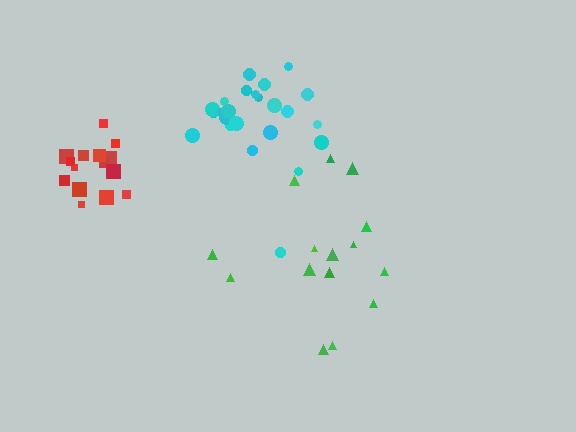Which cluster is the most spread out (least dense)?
Green.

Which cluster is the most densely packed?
Red.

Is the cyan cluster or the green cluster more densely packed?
Cyan.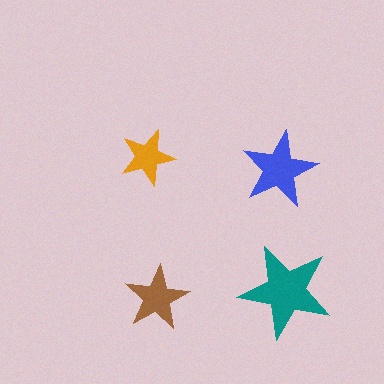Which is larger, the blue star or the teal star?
The teal one.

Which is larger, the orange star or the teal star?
The teal one.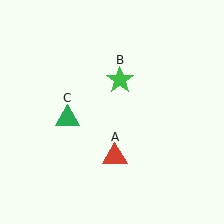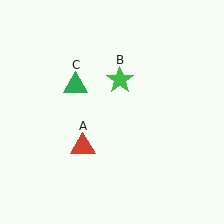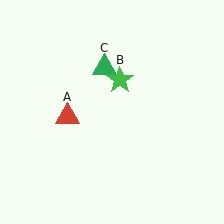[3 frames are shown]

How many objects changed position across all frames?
2 objects changed position: red triangle (object A), green triangle (object C).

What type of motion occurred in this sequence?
The red triangle (object A), green triangle (object C) rotated clockwise around the center of the scene.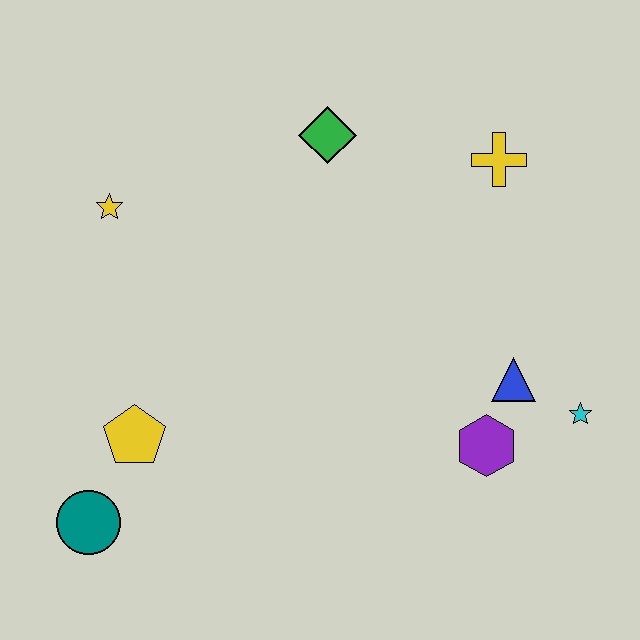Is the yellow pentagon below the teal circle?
No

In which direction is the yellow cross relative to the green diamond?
The yellow cross is to the right of the green diamond.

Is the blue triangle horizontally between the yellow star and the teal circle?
No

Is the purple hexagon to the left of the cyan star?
Yes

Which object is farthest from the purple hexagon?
The yellow star is farthest from the purple hexagon.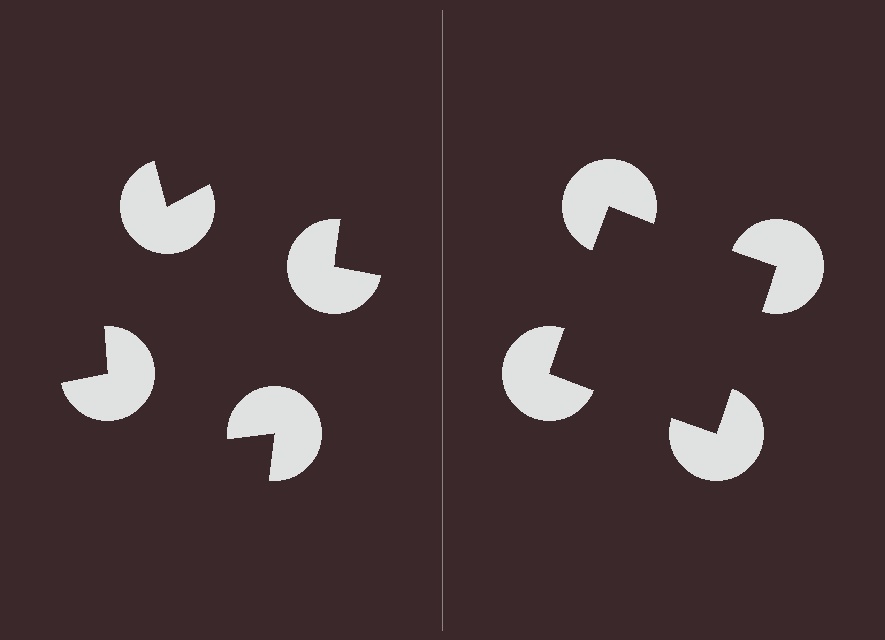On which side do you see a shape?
An illusory square appears on the right side. On the left side the wedge cuts are rotated, so no coherent shape forms.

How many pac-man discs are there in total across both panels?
8 — 4 on each side.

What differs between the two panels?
The pac-man discs are positioned identically on both sides; only the wedge orientations differ. On the right they align to a square; on the left they are misaligned.